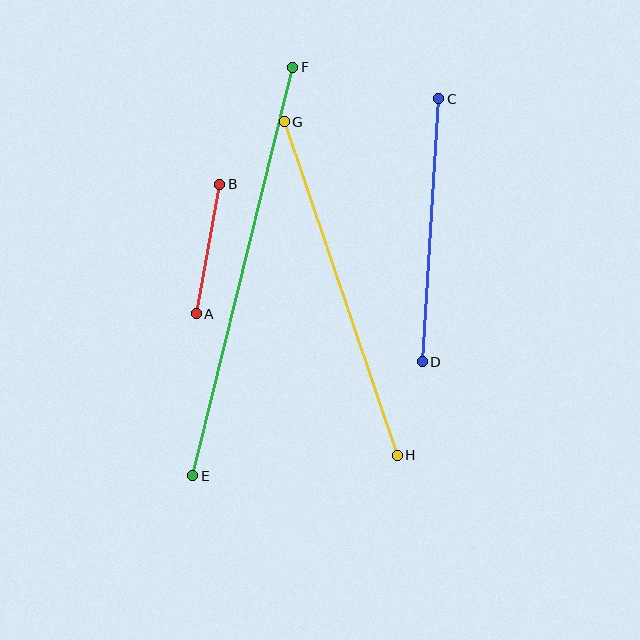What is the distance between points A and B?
The distance is approximately 131 pixels.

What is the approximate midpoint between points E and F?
The midpoint is at approximately (243, 271) pixels.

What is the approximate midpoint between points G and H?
The midpoint is at approximately (341, 289) pixels.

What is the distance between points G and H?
The distance is approximately 352 pixels.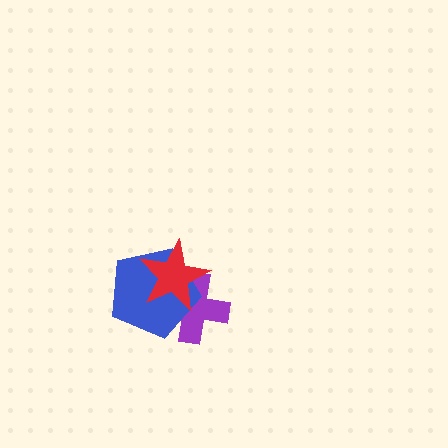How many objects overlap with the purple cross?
2 objects overlap with the purple cross.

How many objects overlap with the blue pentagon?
2 objects overlap with the blue pentagon.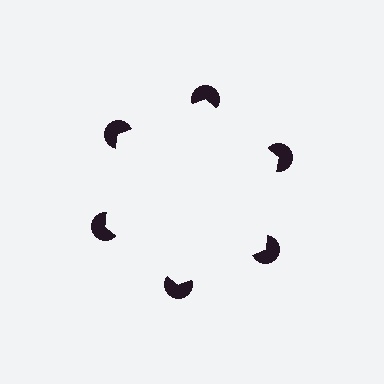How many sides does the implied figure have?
6 sides.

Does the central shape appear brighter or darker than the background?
It typically appears slightly brighter than the background, even though no actual brightness change is drawn.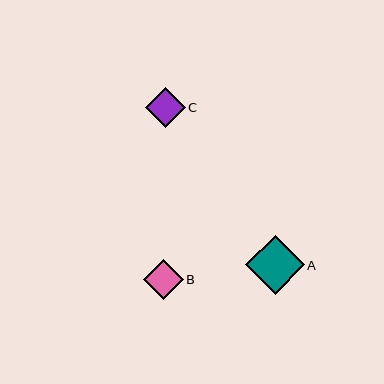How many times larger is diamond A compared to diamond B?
Diamond A is approximately 1.5 times the size of diamond B.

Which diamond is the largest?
Diamond A is the largest with a size of approximately 59 pixels.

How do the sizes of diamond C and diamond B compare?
Diamond C and diamond B are approximately the same size.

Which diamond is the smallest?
Diamond B is the smallest with a size of approximately 40 pixels.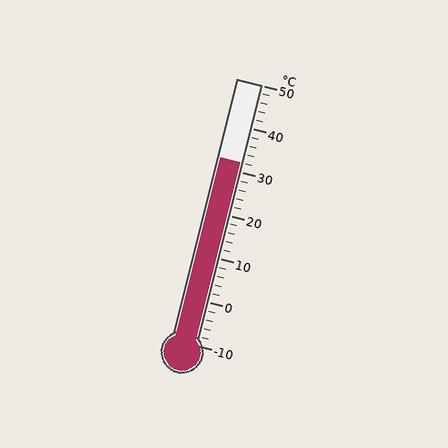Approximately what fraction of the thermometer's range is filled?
The thermometer is filled to approximately 70% of its range.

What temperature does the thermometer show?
The thermometer shows approximately 32°C.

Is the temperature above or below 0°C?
The temperature is above 0°C.